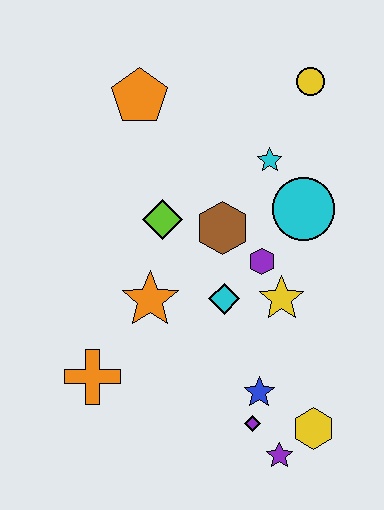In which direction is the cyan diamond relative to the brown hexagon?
The cyan diamond is below the brown hexagon.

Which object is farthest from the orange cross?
The yellow circle is farthest from the orange cross.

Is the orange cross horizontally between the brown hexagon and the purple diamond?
No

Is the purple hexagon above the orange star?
Yes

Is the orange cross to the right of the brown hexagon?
No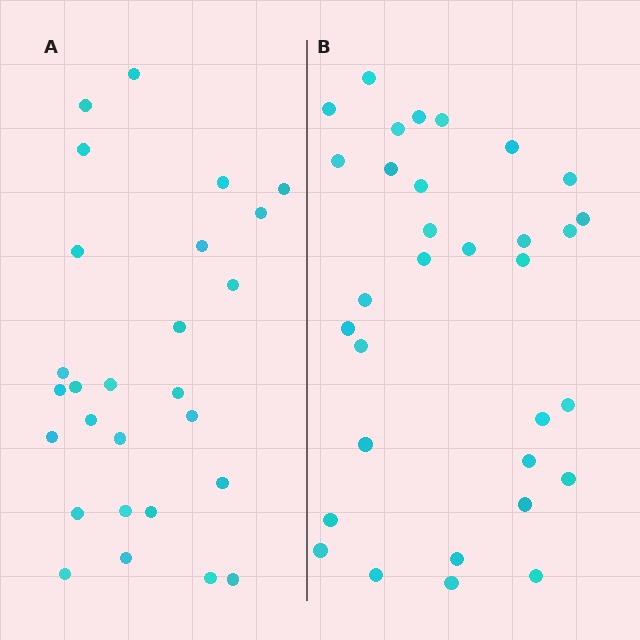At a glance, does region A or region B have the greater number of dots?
Region B (the right region) has more dots.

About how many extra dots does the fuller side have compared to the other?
Region B has about 5 more dots than region A.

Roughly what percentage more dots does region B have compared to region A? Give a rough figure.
About 20% more.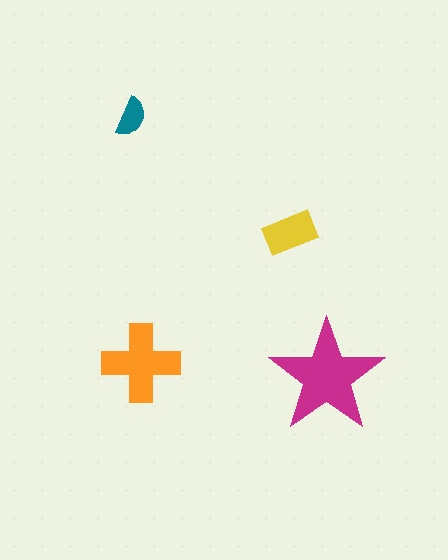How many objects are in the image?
There are 4 objects in the image.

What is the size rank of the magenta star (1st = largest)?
1st.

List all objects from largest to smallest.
The magenta star, the orange cross, the yellow rectangle, the teal semicircle.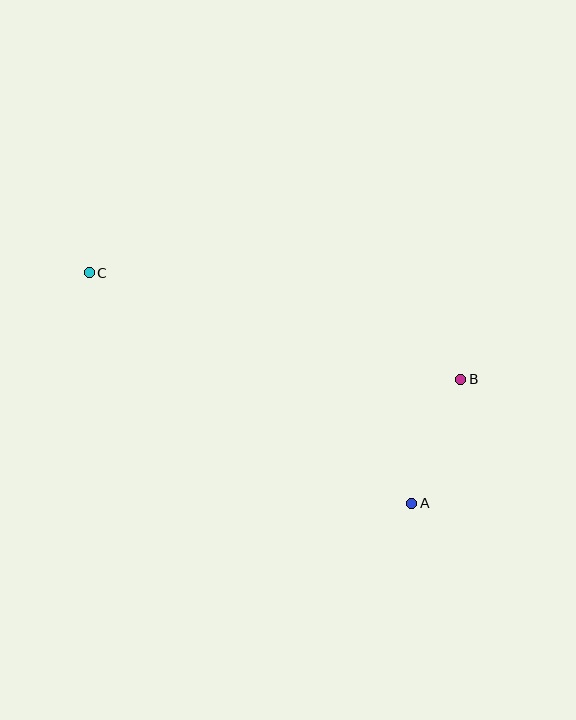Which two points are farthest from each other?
Points A and C are farthest from each other.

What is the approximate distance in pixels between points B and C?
The distance between B and C is approximately 386 pixels.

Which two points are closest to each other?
Points A and B are closest to each other.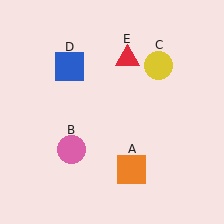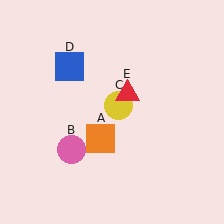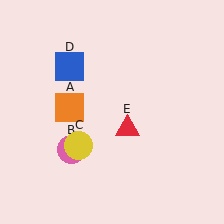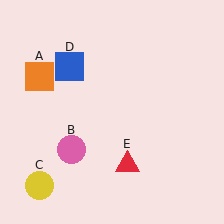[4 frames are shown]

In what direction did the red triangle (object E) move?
The red triangle (object E) moved down.